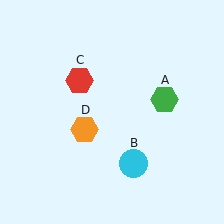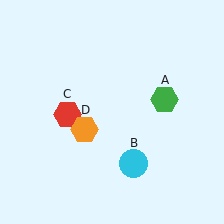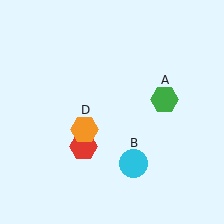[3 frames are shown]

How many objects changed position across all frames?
1 object changed position: red hexagon (object C).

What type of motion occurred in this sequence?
The red hexagon (object C) rotated counterclockwise around the center of the scene.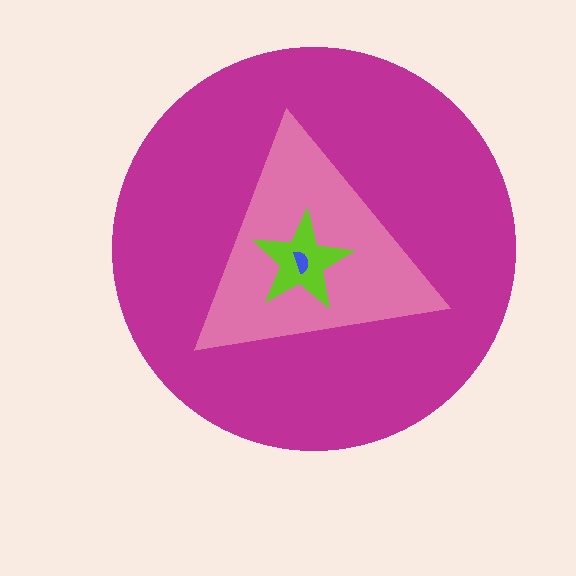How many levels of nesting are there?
4.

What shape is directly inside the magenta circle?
The pink triangle.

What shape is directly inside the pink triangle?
The lime star.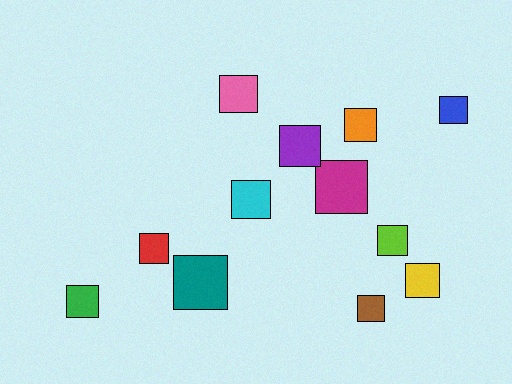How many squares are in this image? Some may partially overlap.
There are 12 squares.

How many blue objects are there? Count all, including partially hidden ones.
There is 1 blue object.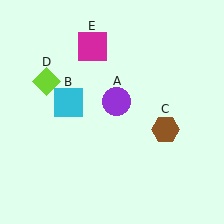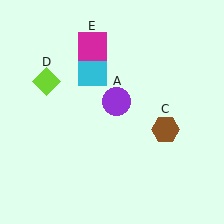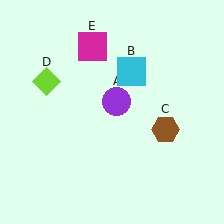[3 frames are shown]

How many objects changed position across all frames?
1 object changed position: cyan square (object B).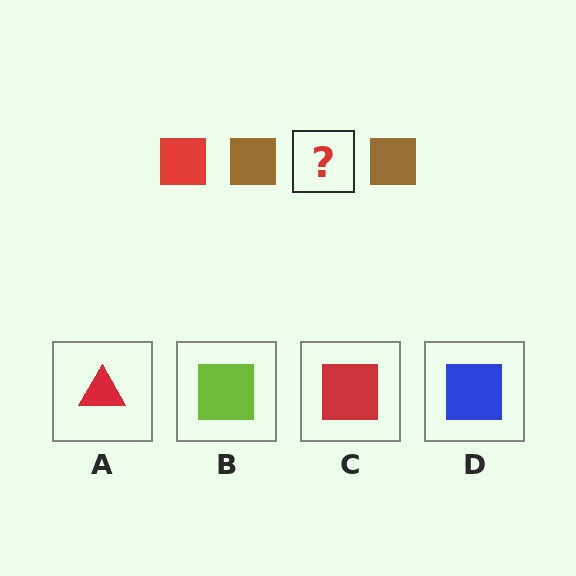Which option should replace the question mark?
Option C.